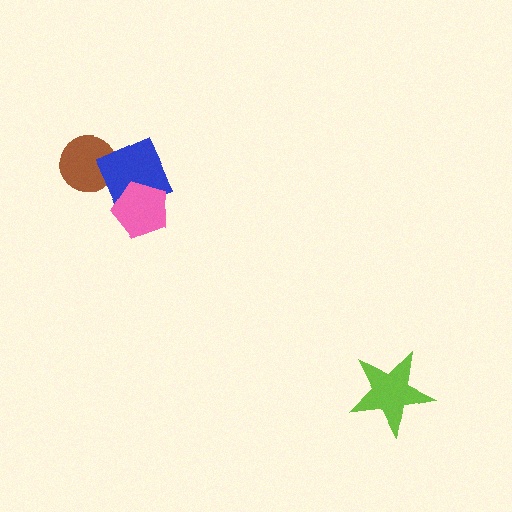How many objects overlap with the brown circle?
1 object overlaps with the brown circle.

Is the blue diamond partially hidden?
Yes, it is partially covered by another shape.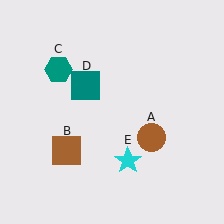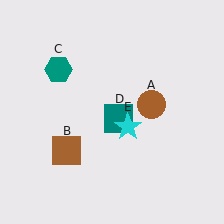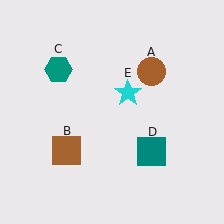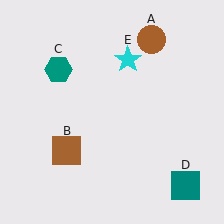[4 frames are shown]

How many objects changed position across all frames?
3 objects changed position: brown circle (object A), teal square (object D), cyan star (object E).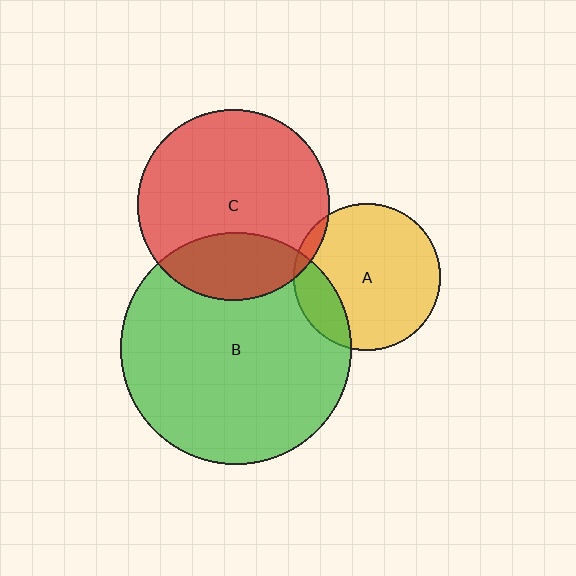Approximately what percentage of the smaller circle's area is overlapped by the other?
Approximately 20%.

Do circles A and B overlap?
Yes.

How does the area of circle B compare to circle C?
Approximately 1.5 times.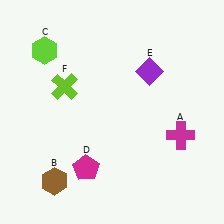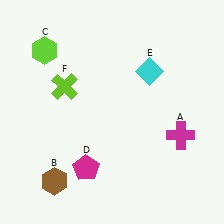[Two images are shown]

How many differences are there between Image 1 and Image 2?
There is 1 difference between the two images.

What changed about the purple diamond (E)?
In Image 1, E is purple. In Image 2, it changed to cyan.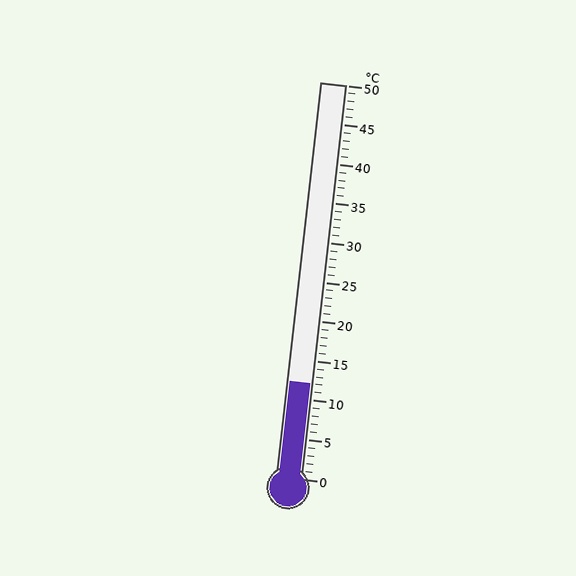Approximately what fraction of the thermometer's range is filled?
The thermometer is filled to approximately 25% of its range.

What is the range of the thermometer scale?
The thermometer scale ranges from 0°C to 50°C.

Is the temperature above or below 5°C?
The temperature is above 5°C.